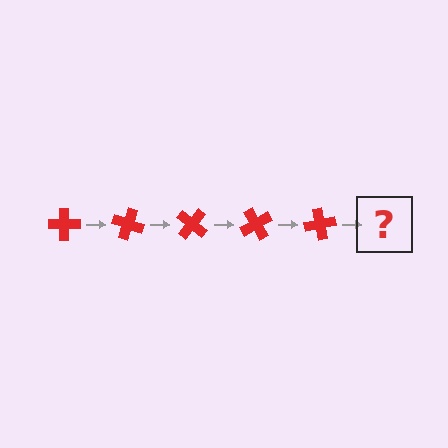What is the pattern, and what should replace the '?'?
The pattern is that the cross rotates 20 degrees each step. The '?' should be a red cross rotated 100 degrees.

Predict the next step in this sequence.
The next step is a red cross rotated 100 degrees.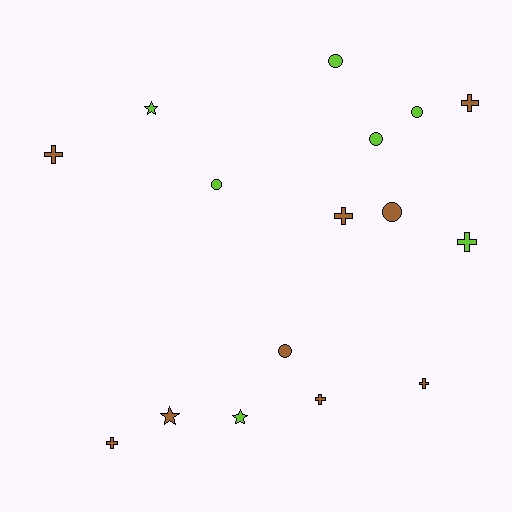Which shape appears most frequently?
Cross, with 7 objects.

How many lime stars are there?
There are 2 lime stars.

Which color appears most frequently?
Brown, with 9 objects.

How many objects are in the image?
There are 16 objects.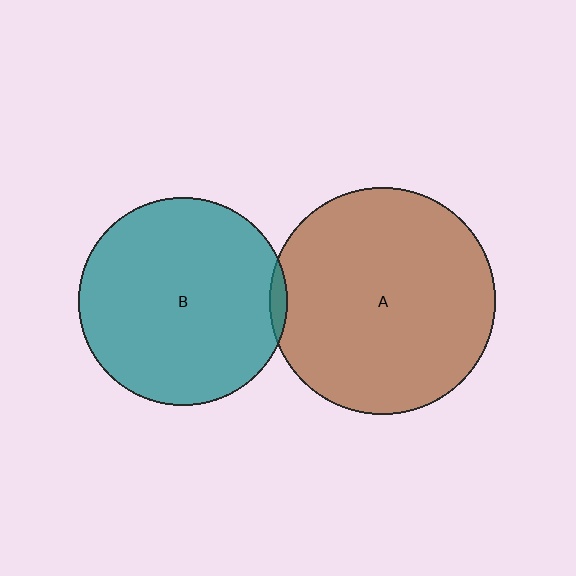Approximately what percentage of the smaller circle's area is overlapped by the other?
Approximately 5%.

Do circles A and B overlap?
Yes.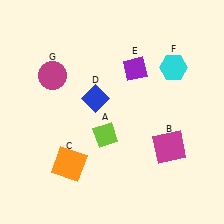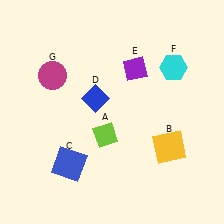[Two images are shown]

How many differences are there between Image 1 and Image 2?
There are 2 differences between the two images.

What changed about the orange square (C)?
In Image 1, C is orange. In Image 2, it changed to blue.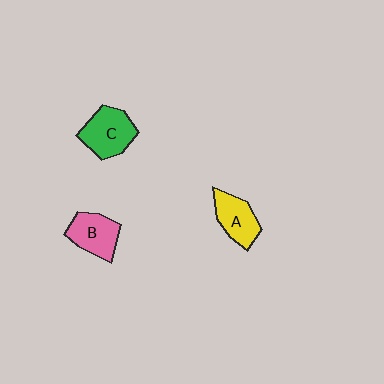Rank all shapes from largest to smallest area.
From largest to smallest: C (green), B (pink), A (yellow).